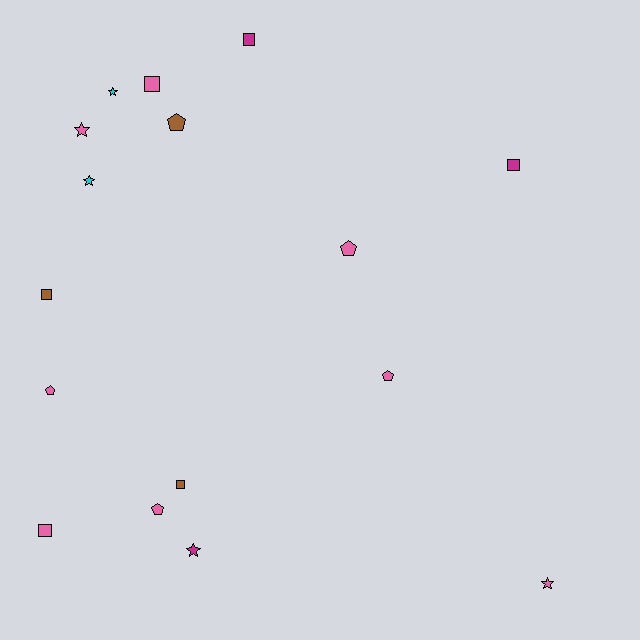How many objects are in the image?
There are 16 objects.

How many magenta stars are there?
There is 1 magenta star.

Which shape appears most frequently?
Square, with 6 objects.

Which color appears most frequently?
Pink, with 8 objects.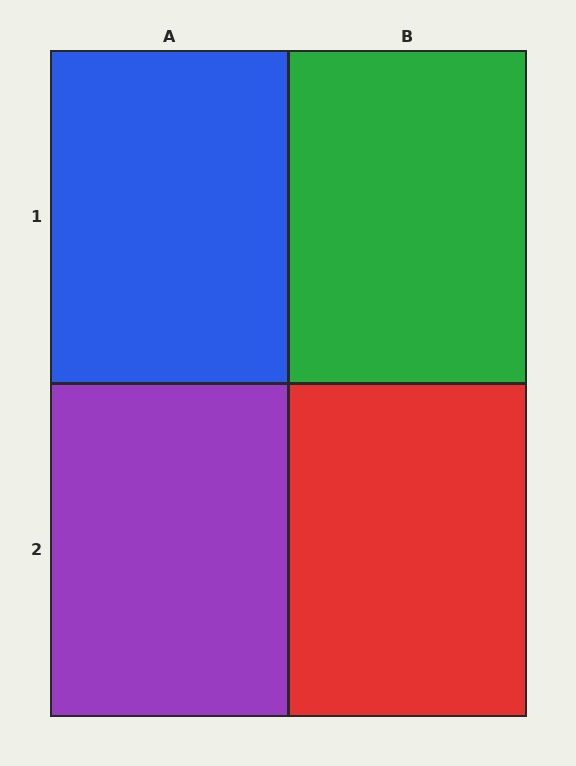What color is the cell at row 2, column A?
Purple.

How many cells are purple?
1 cell is purple.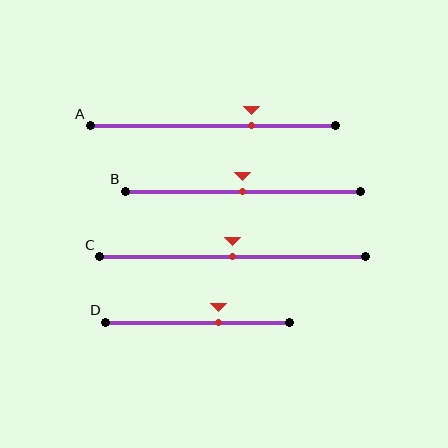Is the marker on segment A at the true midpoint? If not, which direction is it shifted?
No, the marker on segment A is shifted to the right by about 15% of the segment length.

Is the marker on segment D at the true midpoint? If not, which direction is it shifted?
No, the marker on segment D is shifted to the right by about 12% of the segment length.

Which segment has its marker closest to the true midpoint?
Segment B has its marker closest to the true midpoint.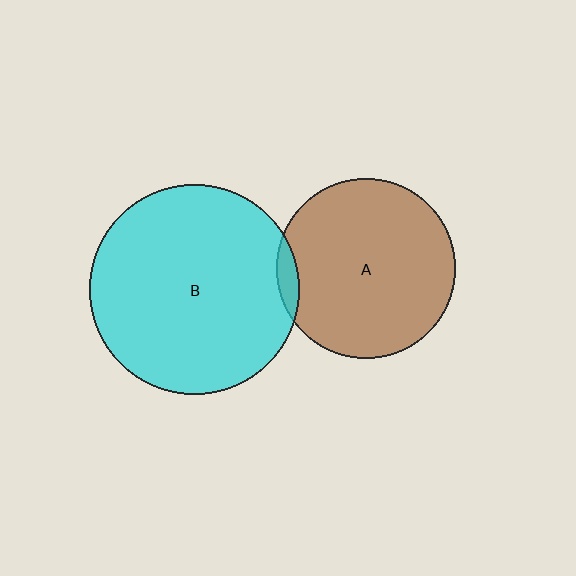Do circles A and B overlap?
Yes.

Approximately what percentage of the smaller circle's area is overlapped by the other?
Approximately 5%.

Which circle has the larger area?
Circle B (cyan).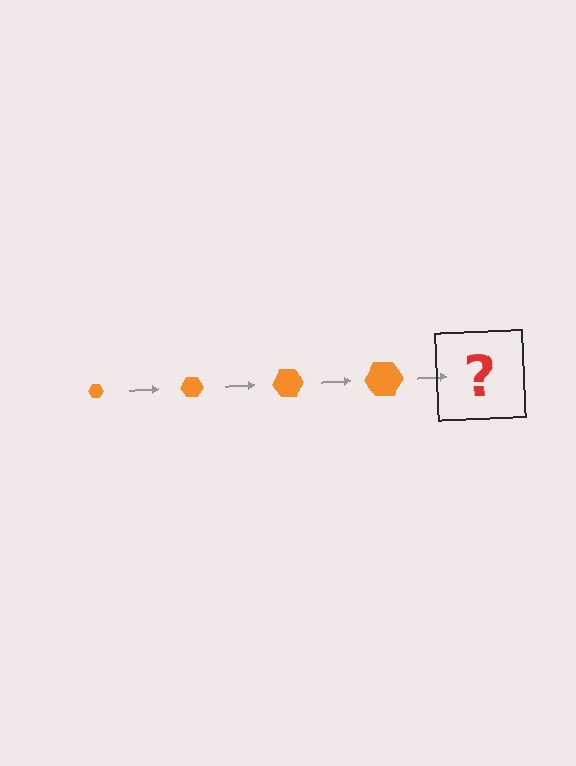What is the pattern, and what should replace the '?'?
The pattern is that the hexagon gets progressively larger each step. The '?' should be an orange hexagon, larger than the previous one.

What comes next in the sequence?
The next element should be an orange hexagon, larger than the previous one.